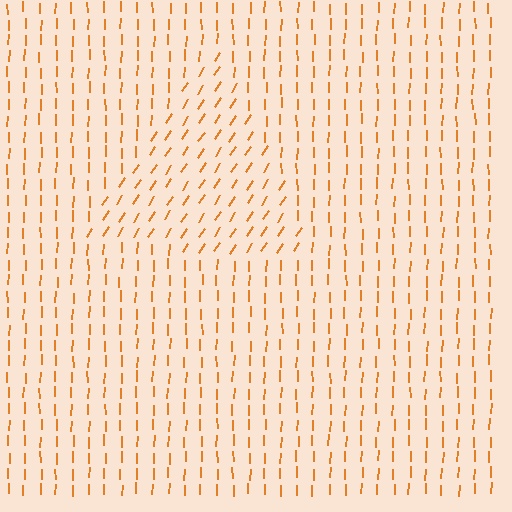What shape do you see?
I see a triangle.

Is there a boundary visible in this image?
Yes, there is a texture boundary formed by a change in line orientation.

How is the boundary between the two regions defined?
The boundary is defined purely by a change in line orientation (approximately 33 degrees difference). All lines are the same color and thickness.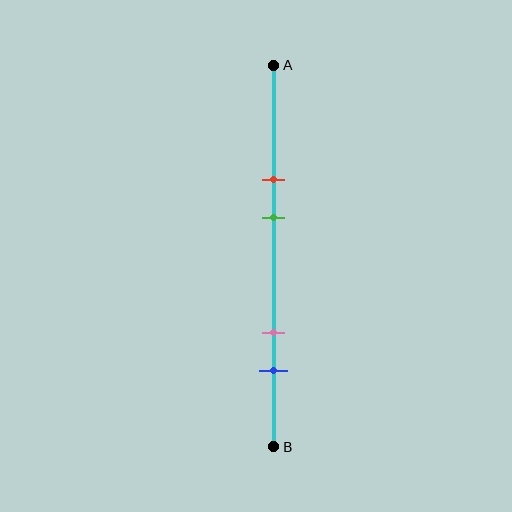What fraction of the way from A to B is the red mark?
The red mark is approximately 30% (0.3) of the way from A to B.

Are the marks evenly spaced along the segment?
No, the marks are not evenly spaced.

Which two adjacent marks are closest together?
The red and green marks are the closest adjacent pair.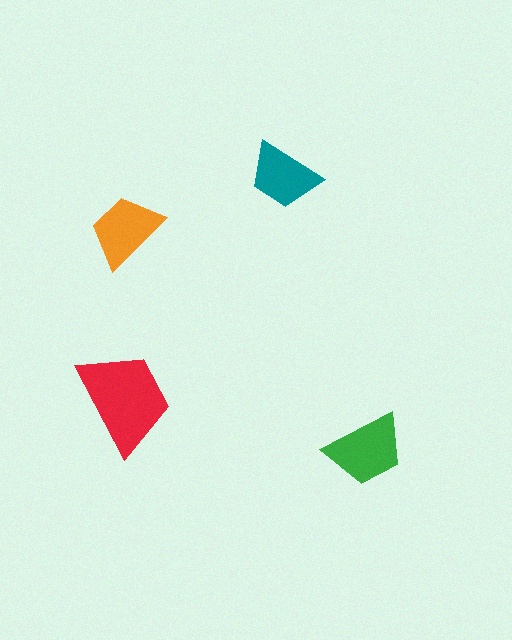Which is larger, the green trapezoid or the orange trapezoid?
The green one.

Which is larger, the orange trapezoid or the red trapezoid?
The red one.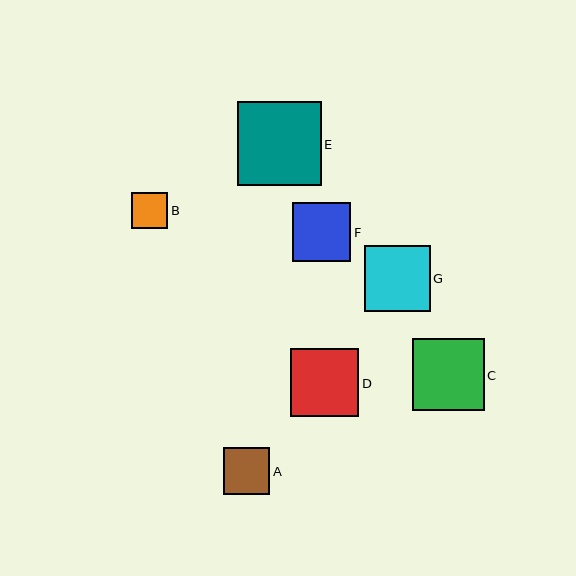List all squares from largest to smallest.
From largest to smallest: E, C, D, G, F, A, B.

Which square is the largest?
Square E is the largest with a size of approximately 84 pixels.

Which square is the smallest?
Square B is the smallest with a size of approximately 36 pixels.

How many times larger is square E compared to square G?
Square E is approximately 1.3 times the size of square G.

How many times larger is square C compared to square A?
Square C is approximately 1.5 times the size of square A.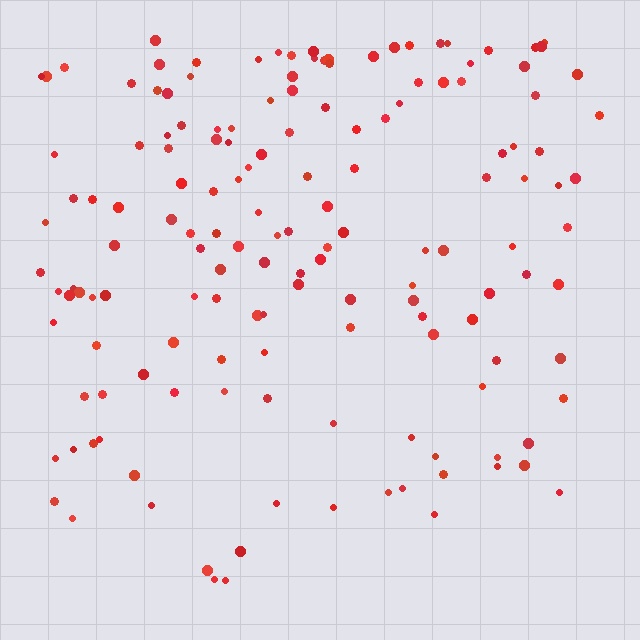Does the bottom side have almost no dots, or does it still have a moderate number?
Still a moderate number, just noticeably fewer than the top.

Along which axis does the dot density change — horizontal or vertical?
Vertical.